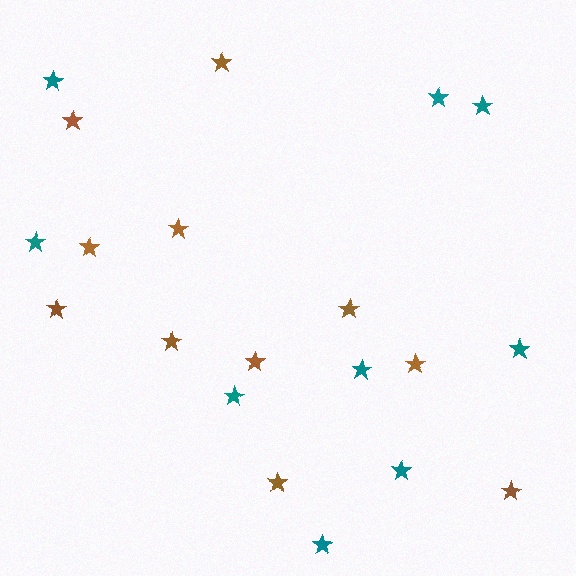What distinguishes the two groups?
There are 2 groups: one group of brown stars (11) and one group of teal stars (9).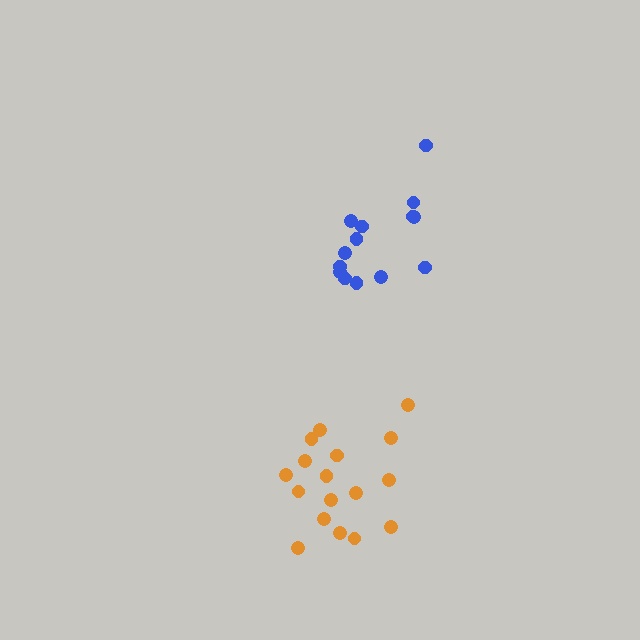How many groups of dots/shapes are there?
There are 2 groups.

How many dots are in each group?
Group 1: 14 dots, Group 2: 17 dots (31 total).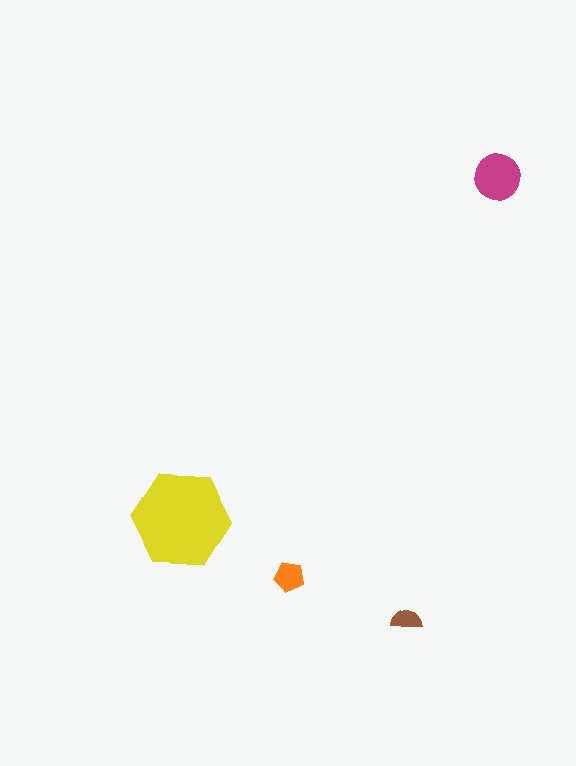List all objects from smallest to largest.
The brown semicircle, the orange pentagon, the magenta circle, the yellow hexagon.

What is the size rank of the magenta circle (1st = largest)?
2nd.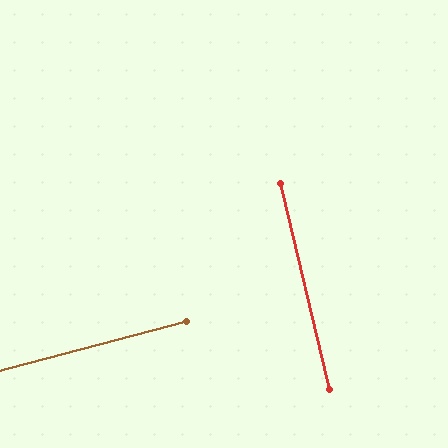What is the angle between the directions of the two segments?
Approximately 89 degrees.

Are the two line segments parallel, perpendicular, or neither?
Perpendicular — they meet at approximately 89°.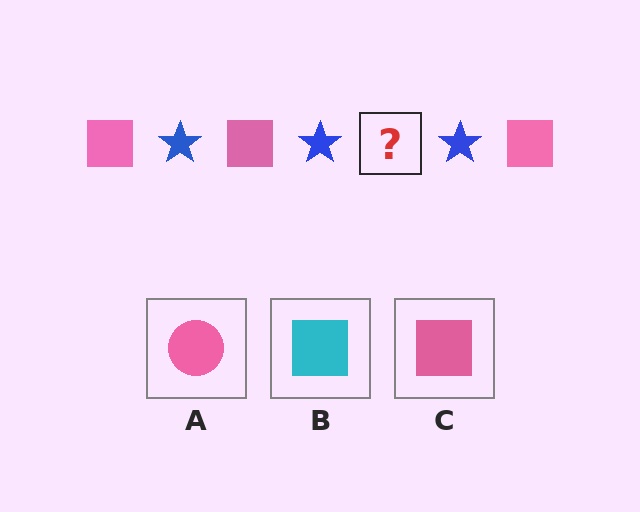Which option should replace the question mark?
Option C.